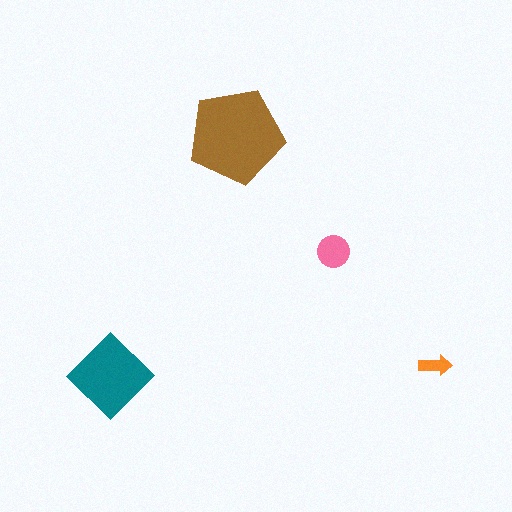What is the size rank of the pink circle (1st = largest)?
3rd.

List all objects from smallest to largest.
The orange arrow, the pink circle, the teal diamond, the brown pentagon.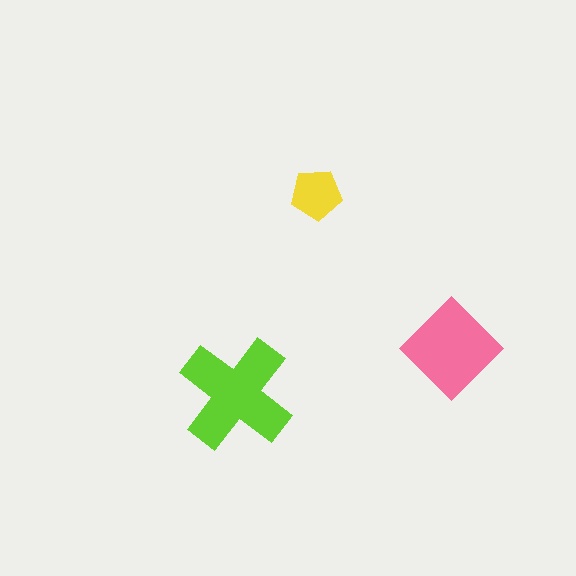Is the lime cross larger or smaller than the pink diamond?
Larger.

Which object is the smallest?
The yellow pentagon.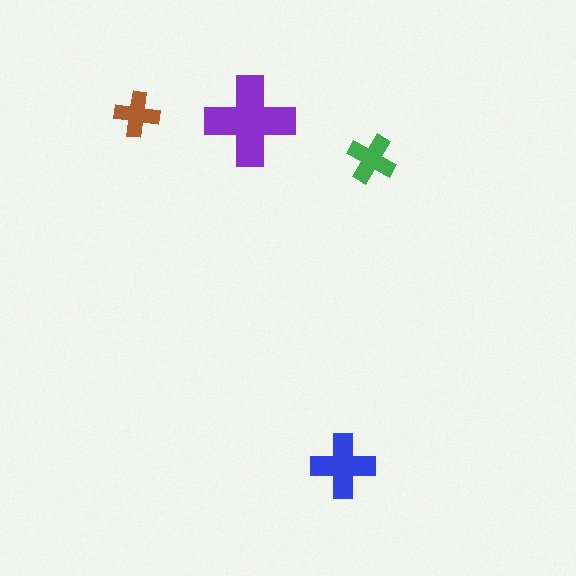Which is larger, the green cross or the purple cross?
The purple one.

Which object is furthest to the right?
The green cross is rightmost.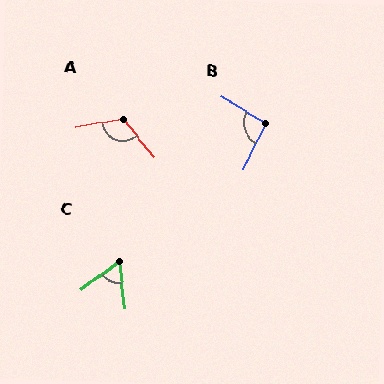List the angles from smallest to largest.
C (59°), B (95°), A (120°).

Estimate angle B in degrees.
Approximately 95 degrees.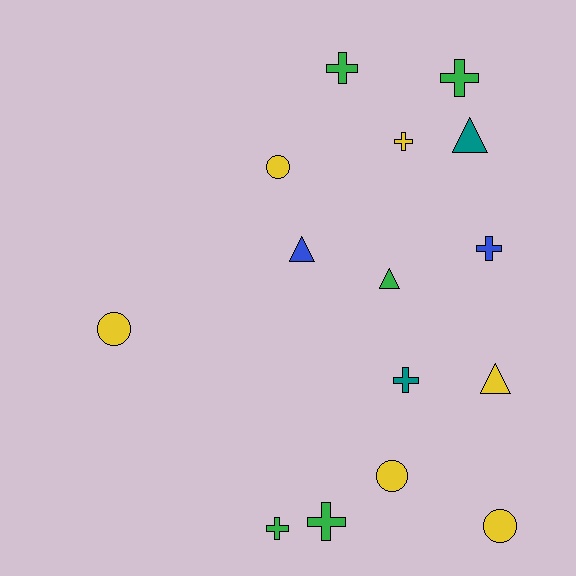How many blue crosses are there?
There is 1 blue cross.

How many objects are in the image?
There are 15 objects.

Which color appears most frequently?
Yellow, with 6 objects.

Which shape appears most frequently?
Cross, with 7 objects.